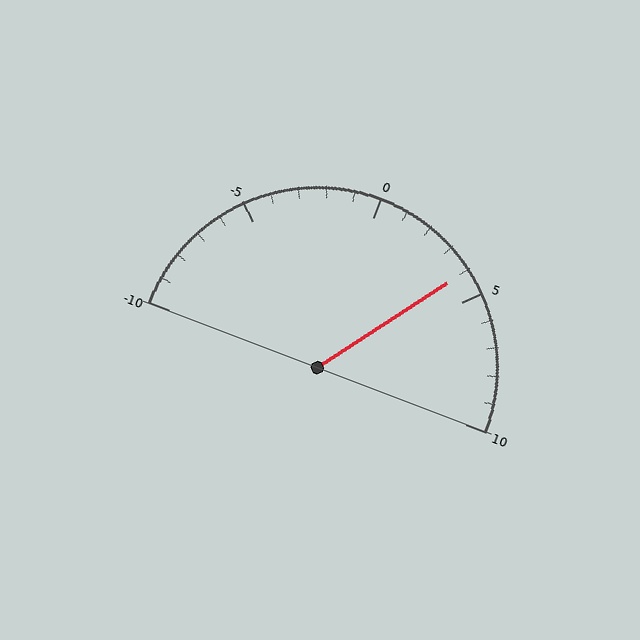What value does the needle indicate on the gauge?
The needle indicates approximately 4.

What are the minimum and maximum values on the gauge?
The gauge ranges from -10 to 10.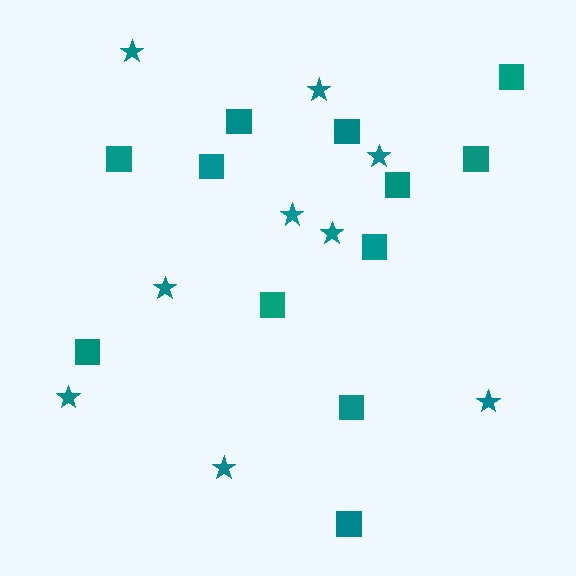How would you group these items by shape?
There are 2 groups: one group of stars (9) and one group of squares (12).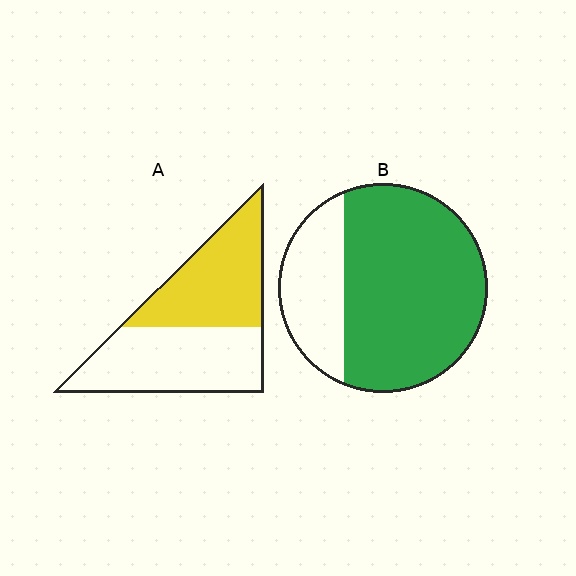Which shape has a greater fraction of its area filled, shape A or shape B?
Shape B.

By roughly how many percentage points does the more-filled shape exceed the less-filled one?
By roughly 25 percentage points (B over A).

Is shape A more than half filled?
Roughly half.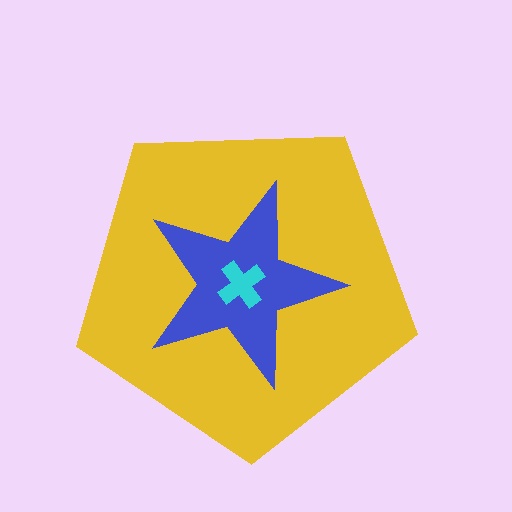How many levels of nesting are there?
3.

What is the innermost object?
The cyan cross.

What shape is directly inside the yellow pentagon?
The blue star.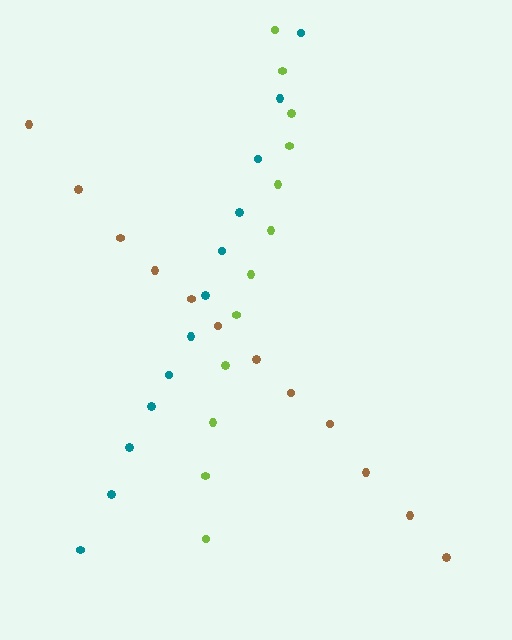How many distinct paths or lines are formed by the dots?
There are 3 distinct paths.